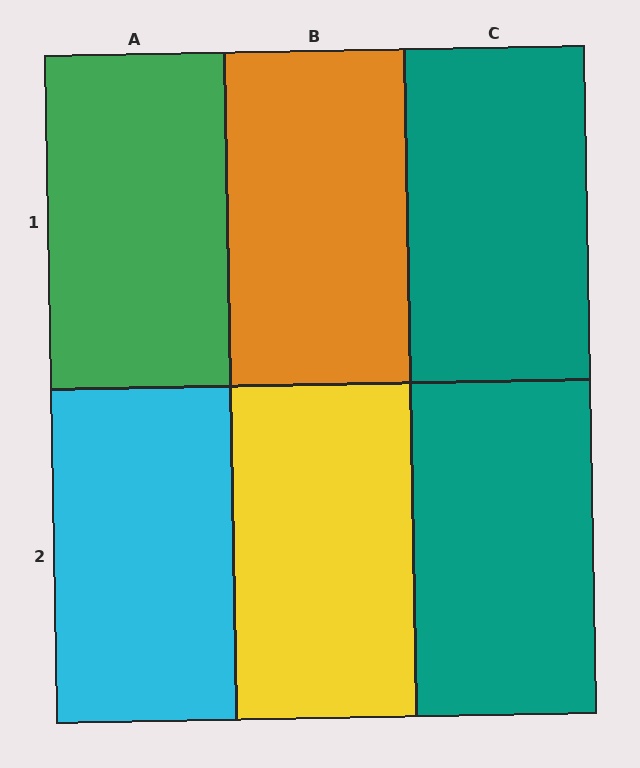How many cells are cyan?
1 cell is cyan.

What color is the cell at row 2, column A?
Cyan.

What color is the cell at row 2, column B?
Yellow.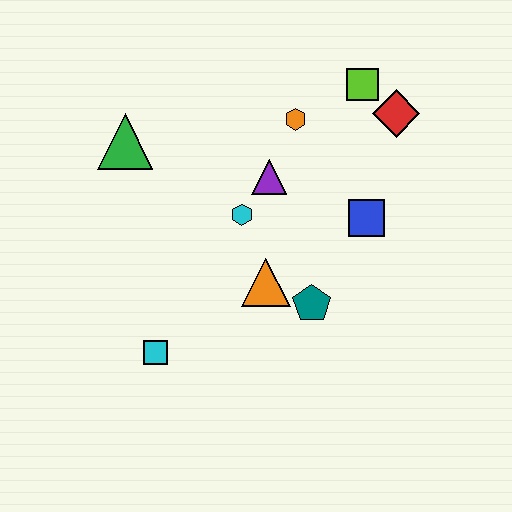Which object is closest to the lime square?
The red diamond is closest to the lime square.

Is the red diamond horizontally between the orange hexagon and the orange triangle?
No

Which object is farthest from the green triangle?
The red diamond is farthest from the green triangle.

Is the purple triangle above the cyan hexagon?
Yes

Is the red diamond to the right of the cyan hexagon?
Yes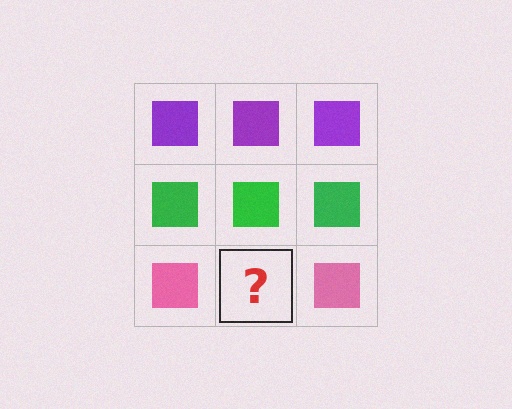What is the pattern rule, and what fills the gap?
The rule is that each row has a consistent color. The gap should be filled with a pink square.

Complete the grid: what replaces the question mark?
The question mark should be replaced with a pink square.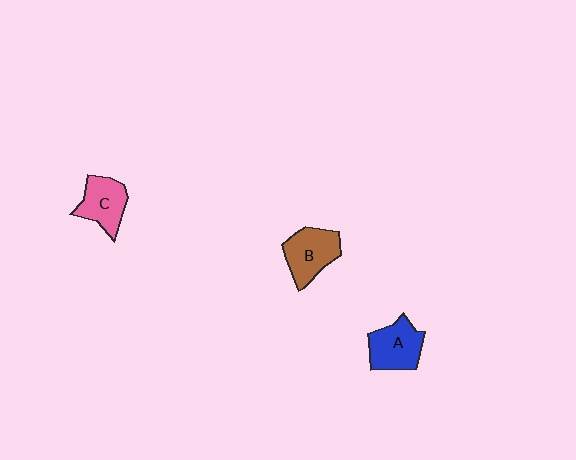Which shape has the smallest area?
Shape C (pink).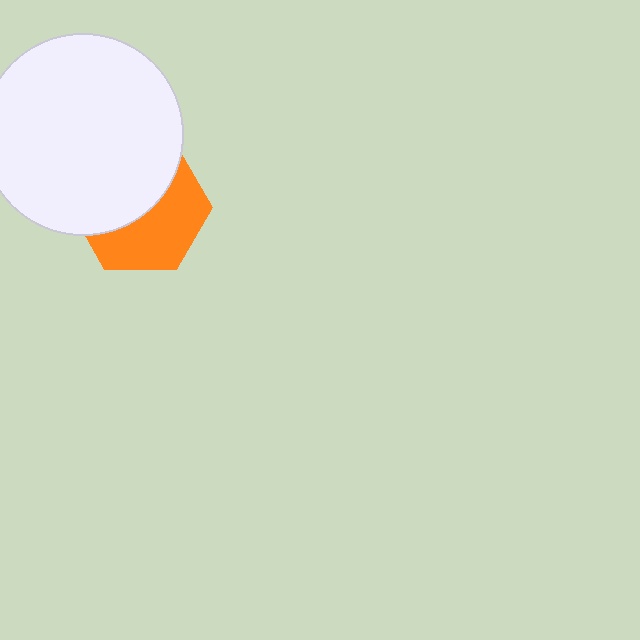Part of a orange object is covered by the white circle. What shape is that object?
It is a hexagon.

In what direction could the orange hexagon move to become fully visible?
The orange hexagon could move down. That would shift it out from behind the white circle entirely.